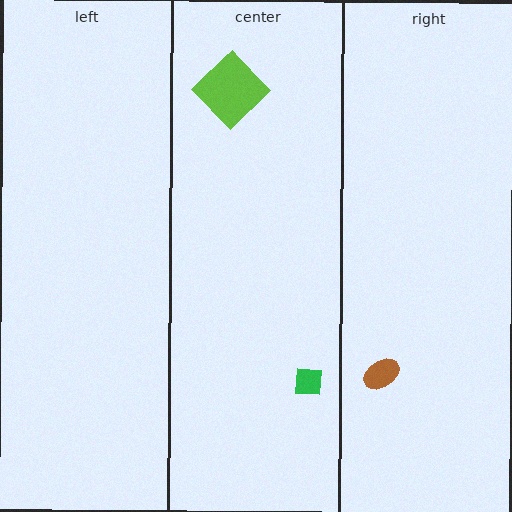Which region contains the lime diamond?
The center region.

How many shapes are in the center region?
2.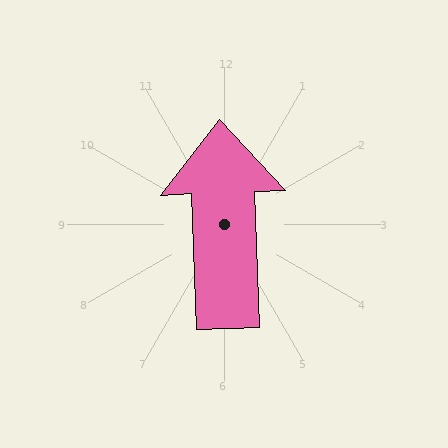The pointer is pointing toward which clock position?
Roughly 12 o'clock.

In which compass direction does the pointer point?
North.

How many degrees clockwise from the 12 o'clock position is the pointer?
Approximately 358 degrees.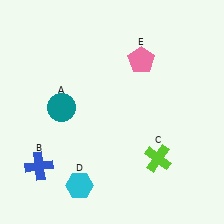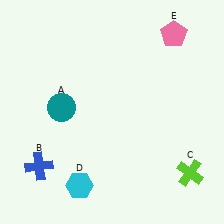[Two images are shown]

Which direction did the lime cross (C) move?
The lime cross (C) moved right.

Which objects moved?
The objects that moved are: the lime cross (C), the pink pentagon (E).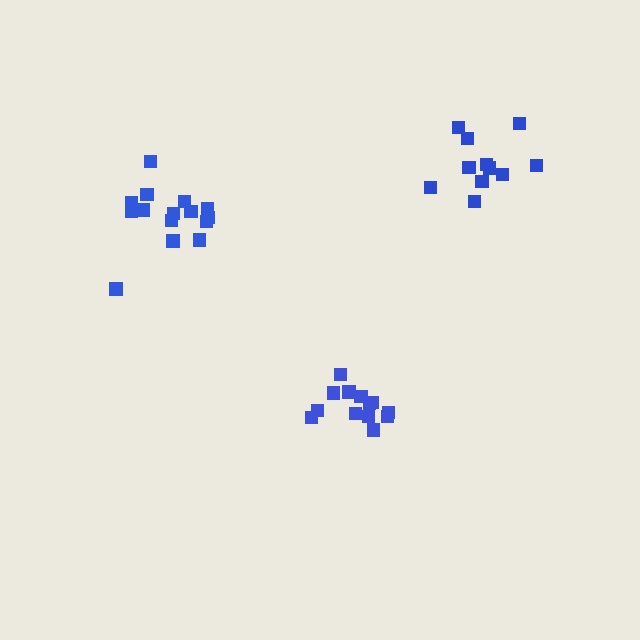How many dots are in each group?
Group 1: 13 dots, Group 2: 11 dots, Group 3: 15 dots (39 total).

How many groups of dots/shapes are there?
There are 3 groups.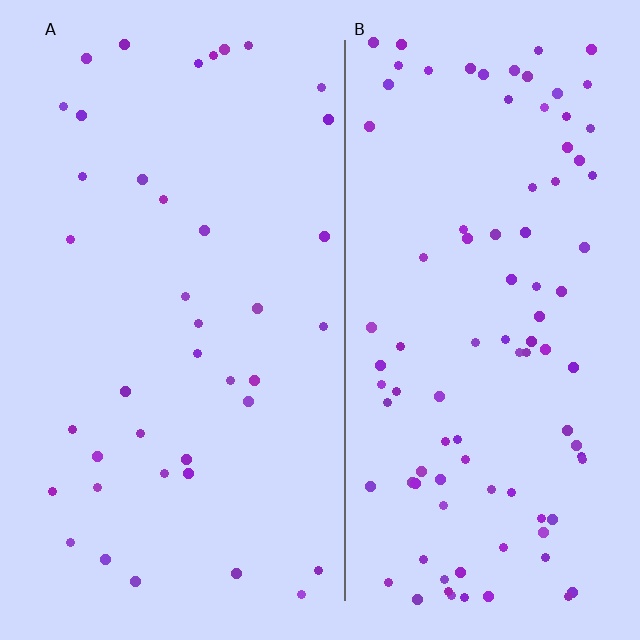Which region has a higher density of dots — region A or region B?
B (the right).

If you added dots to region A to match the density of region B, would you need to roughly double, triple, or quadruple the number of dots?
Approximately double.